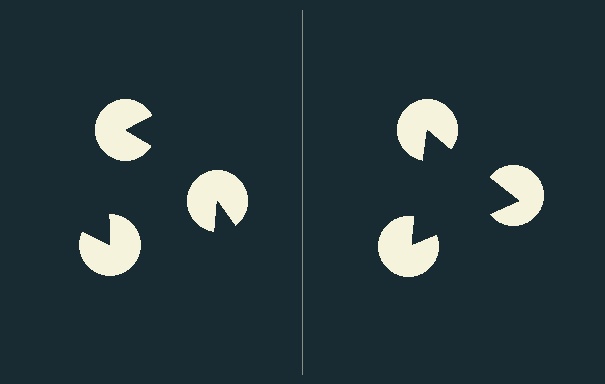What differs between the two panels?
The pac-man discs are positioned identically on both sides; only the wedge orientations differ. On the right they align to a triangle; on the left they are misaligned.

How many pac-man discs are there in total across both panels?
6 — 3 on each side.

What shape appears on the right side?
An illusory triangle.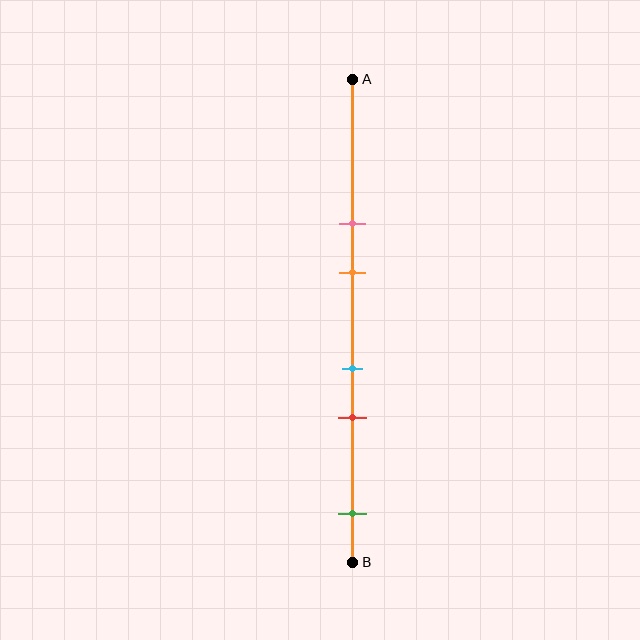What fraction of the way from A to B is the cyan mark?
The cyan mark is approximately 60% (0.6) of the way from A to B.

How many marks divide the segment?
There are 5 marks dividing the segment.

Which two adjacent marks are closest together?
The cyan and red marks are the closest adjacent pair.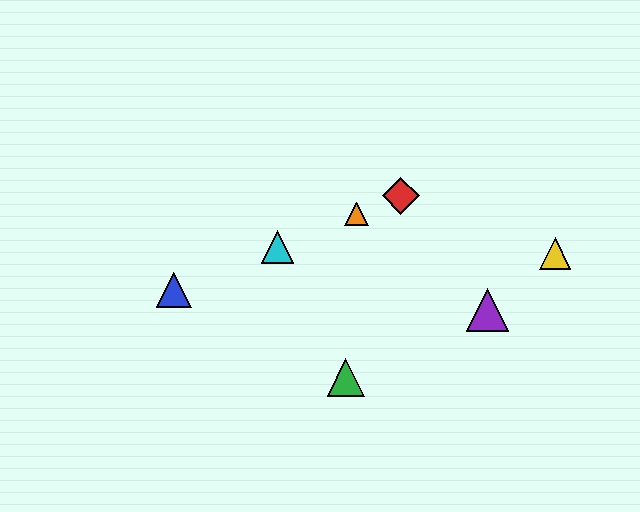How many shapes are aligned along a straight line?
4 shapes (the red diamond, the blue triangle, the orange triangle, the cyan triangle) are aligned along a straight line.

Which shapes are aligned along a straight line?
The red diamond, the blue triangle, the orange triangle, the cyan triangle are aligned along a straight line.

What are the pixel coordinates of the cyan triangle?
The cyan triangle is at (277, 247).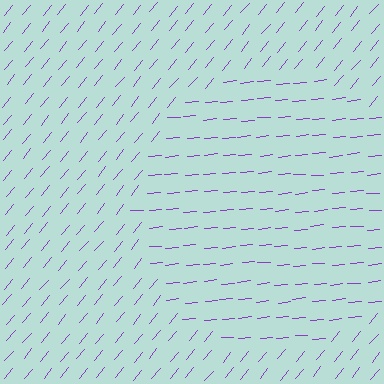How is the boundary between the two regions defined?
The boundary is defined purely by a change in line orientation (approximately 45 degrees difference). All lines are the same color and thickness.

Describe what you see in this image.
The image is filled with small purple line segments. A circle region in the image has lines oriented differently from the surrounding lines, creating a visible texture boundary.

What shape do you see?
I see a circle.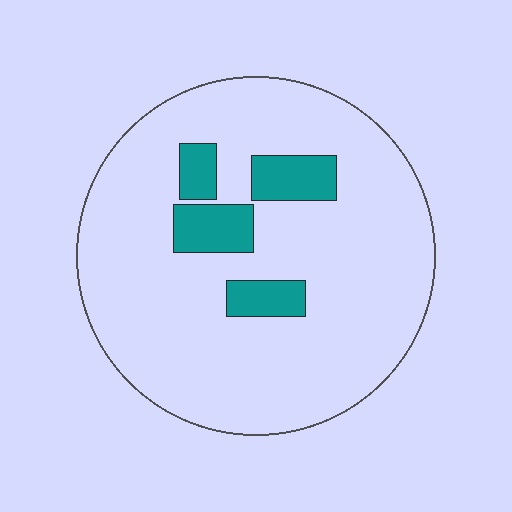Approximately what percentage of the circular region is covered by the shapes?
Approximately 15%.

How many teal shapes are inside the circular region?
4.